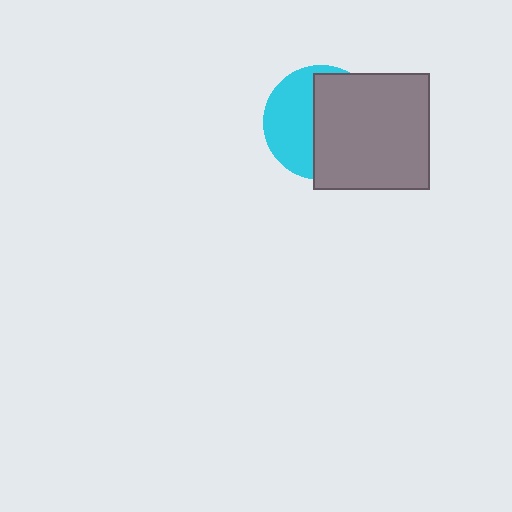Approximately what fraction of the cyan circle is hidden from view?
Roughly 56% of the cyan circle is hidden behind the gray square.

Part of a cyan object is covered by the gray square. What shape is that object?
It is a circle.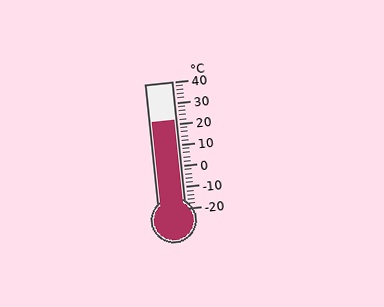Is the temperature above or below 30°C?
The temperature is below 30°C.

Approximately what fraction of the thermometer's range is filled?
The thermometer is filled to approximately 70% of its range.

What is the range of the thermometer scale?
The thermometer scale ranges from -20°C to 40°C.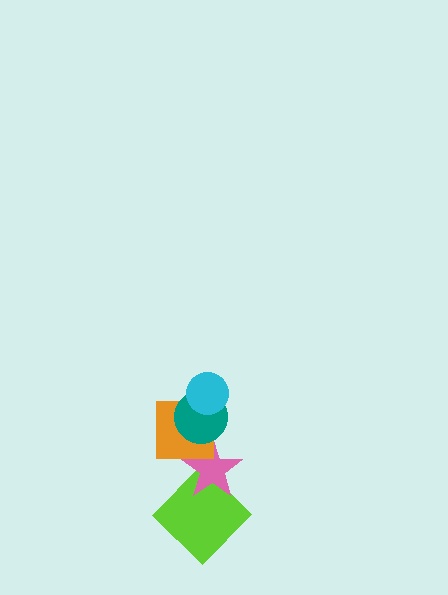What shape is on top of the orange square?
The teal circle is on top of the orange square.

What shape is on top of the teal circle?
The cyan circle is on top of the teal circle.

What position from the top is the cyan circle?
The cyan circle is 1st from the top.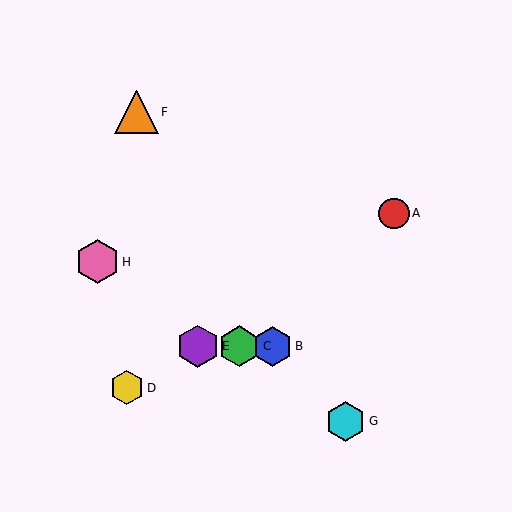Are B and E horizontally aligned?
Yes, both are at y≈346.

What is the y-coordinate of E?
Object E is at y≈346.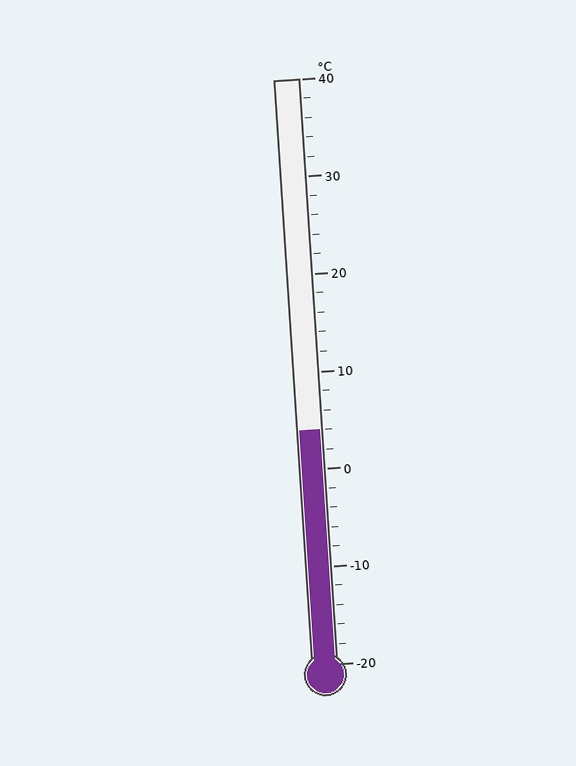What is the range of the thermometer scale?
The thermometer scale ranges from -20°C to 40°C.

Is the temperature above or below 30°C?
The temperature is below 30°C.